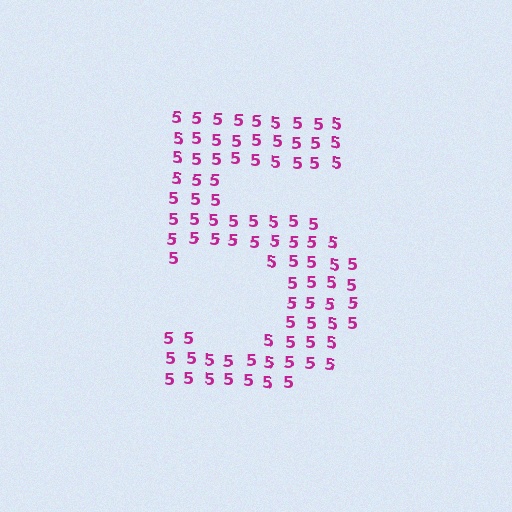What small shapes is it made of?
It is made of small digit 5's.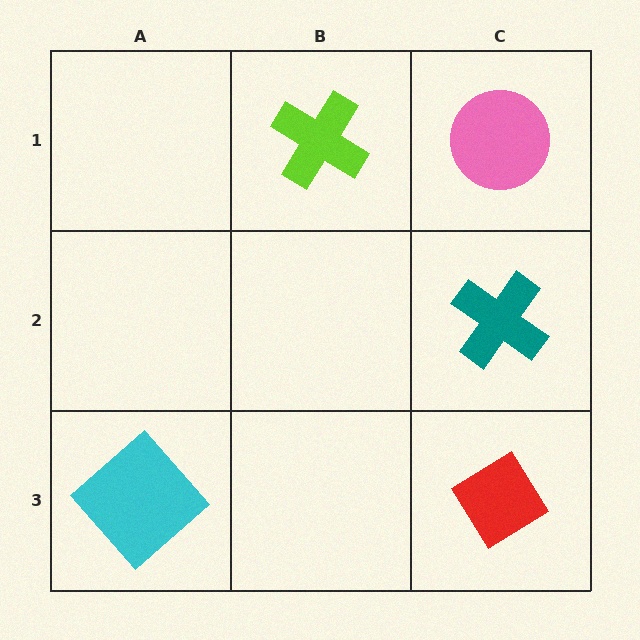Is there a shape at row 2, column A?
No, that cell is empty.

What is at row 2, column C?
A teal cross.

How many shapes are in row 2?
1 shape.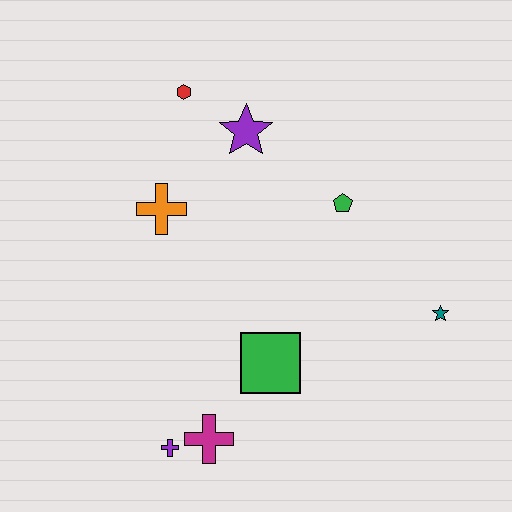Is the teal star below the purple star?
Yes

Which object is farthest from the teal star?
The red hexagon is farthest from the teal star.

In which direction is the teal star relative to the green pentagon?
The teal star is below the green pentagon.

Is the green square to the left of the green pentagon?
Yes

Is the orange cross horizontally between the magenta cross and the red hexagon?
No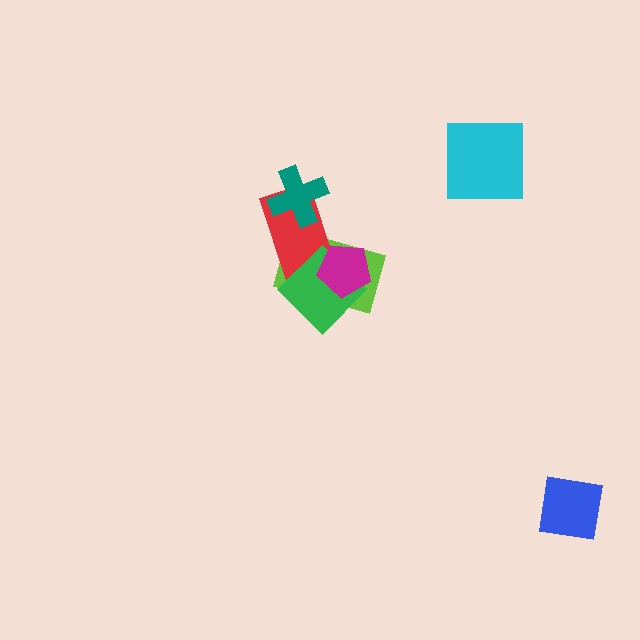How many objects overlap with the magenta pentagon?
3 objects overlap with the magenta pentagon.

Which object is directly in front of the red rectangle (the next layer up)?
The green diamond is directly in front of the red rectangle.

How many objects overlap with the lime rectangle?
3 objects overlap with the lime rectangle.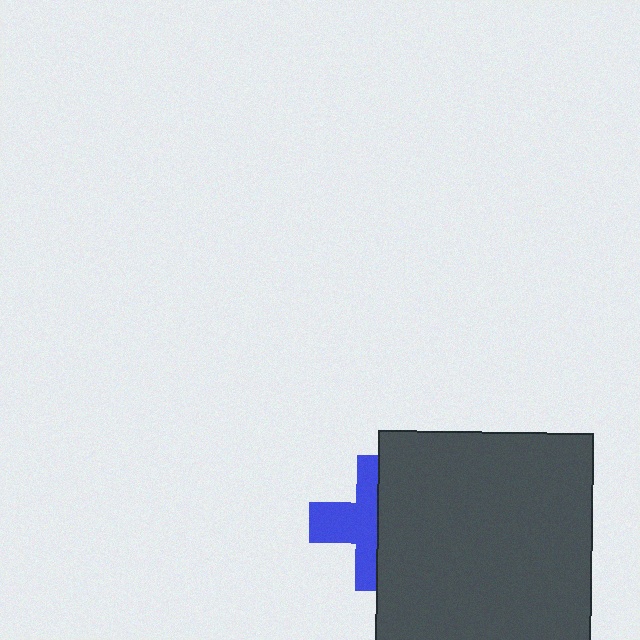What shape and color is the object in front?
The object in front is a dark gray square.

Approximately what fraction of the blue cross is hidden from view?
Roughly 51% of the blue cross is hidden behind the dark gray square.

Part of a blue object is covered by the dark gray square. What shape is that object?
It is a cross.